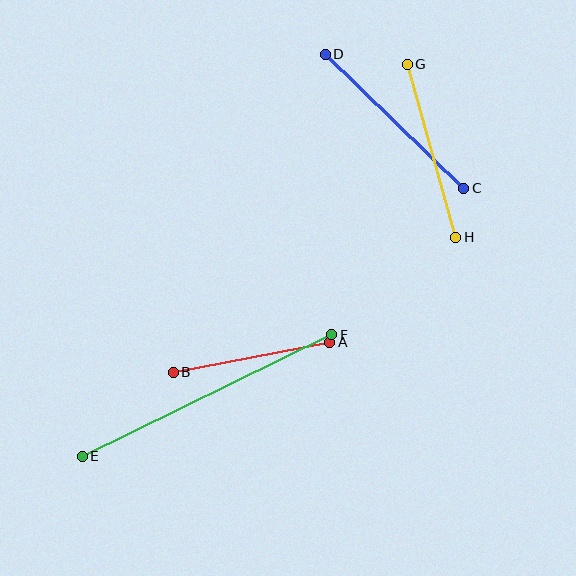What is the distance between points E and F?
The distance is approximately 278 pixels.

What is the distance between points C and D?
The distance is approximately 193 pixels.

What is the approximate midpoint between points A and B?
The midpoint is at approximately (252, 357) pixels.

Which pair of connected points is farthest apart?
Points E and F are farthest apart.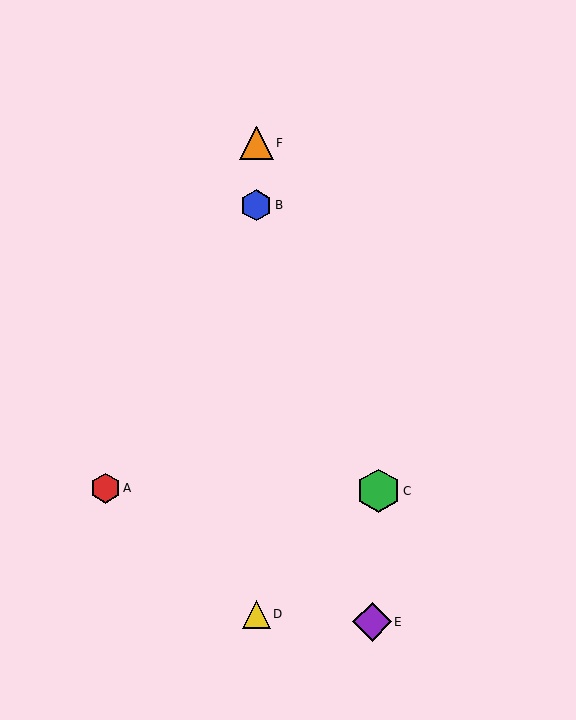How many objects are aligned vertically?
3 objects (B, D, F) are aligned vertically.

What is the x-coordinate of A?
Object A is at x≈105.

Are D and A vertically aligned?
No, D is at x≈256 and A is at x≈105.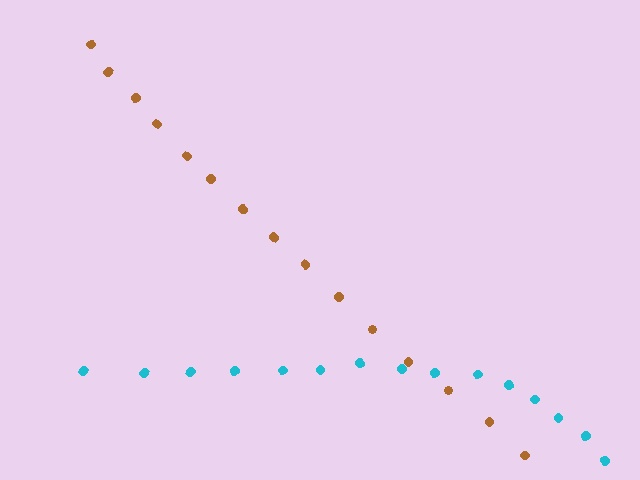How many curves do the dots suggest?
There are 2 distinct paths.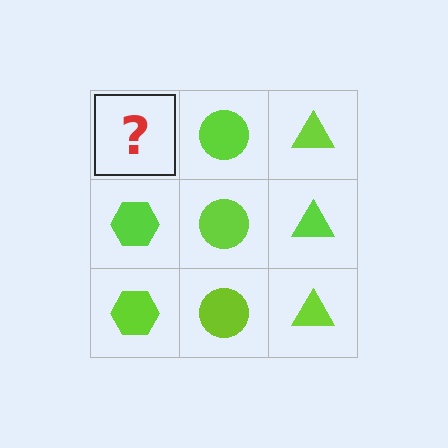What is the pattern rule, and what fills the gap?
The rule is that each column has a consistent shape. The gap should be filled with a lime hexagon.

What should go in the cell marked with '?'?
The missing cell should contain a lime hexagon.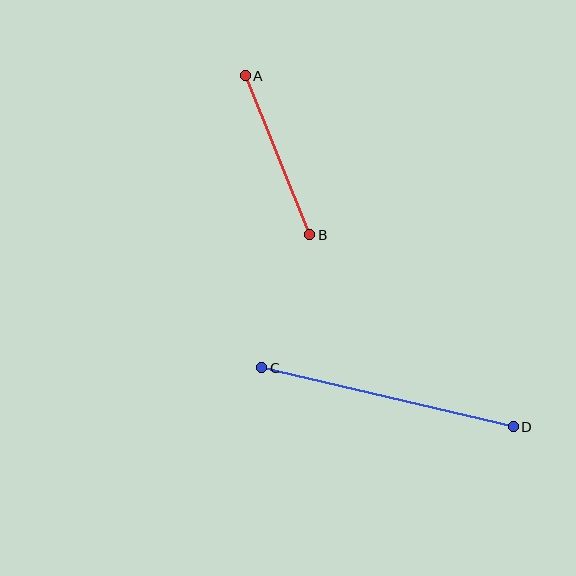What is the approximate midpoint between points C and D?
The midpoint is at approximately (388, 397) pixels.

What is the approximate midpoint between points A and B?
The midpoint is at approximately (278, 155) pixels.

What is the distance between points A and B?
The distance is approximately 172 pixels.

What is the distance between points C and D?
The distance is approximately 258 pixels.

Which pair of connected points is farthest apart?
Points C and D are farthest apart.